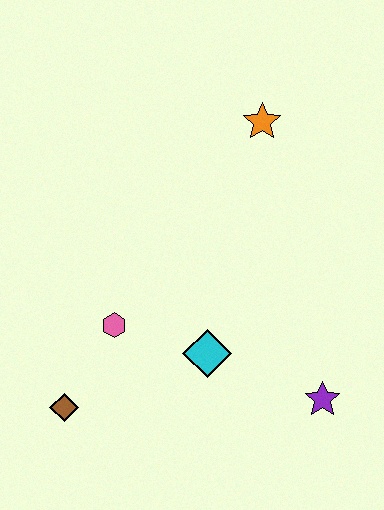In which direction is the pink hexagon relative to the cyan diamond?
The pink hexagon is to the left of the cyan diamond.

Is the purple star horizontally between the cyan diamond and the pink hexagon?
No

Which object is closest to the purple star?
The cyan diamond is closest to the purple star.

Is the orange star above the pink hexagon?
Yes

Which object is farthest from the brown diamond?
The orange star is farthest from the brown diamond.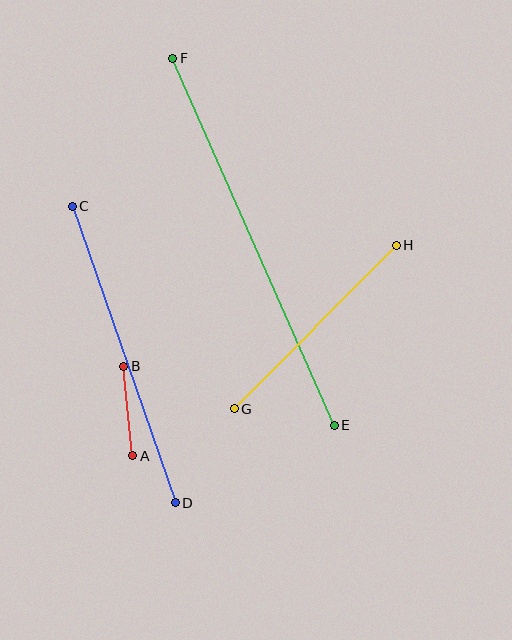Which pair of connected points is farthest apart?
Points E and F are farthest apart.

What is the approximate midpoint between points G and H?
The midpoint is at approximately (315, 327) pixels.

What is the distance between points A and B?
The distance is approximately 90 pixels.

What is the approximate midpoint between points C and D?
The midpoint is at approximately (124, 354) pixels.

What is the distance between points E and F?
The distance is approximately 401 pixels.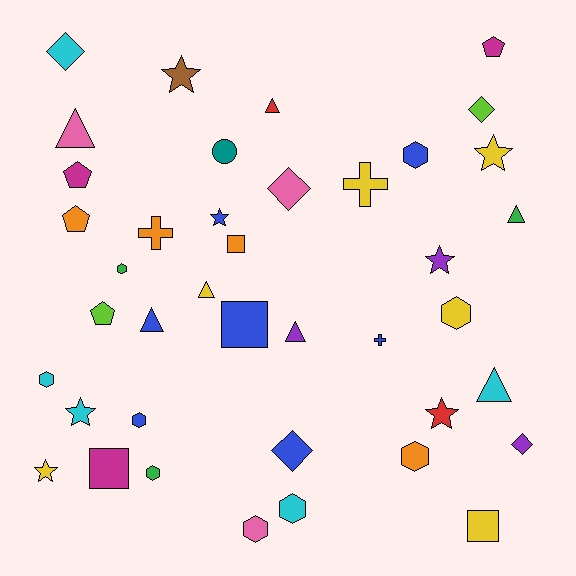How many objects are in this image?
There are 40 objects.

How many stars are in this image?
There are 7 stars.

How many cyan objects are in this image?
There are 5 cyan objects.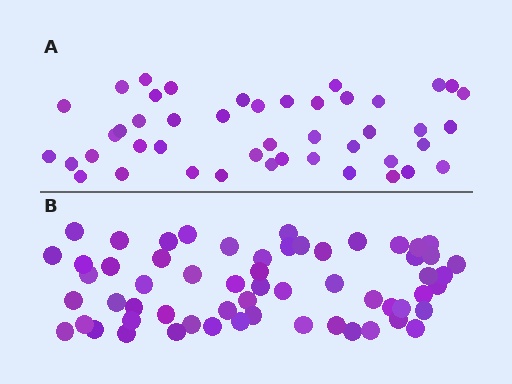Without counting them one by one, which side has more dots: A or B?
Region B (the bottom region) has more dots.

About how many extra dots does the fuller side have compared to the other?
Region B has approximately 15 more dots than region A.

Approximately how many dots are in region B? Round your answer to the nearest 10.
About 60 dots. (The exact count is 59, which rounds to 60.)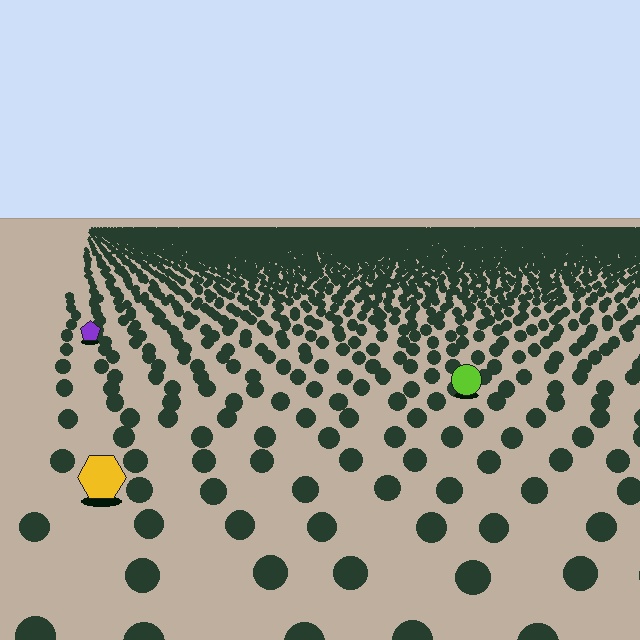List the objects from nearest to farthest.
From nearest to farthest: the yellow hexagon, the lime circle, the purple pentagon.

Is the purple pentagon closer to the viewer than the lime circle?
No. The lime circle is closer — you can tell from the texture gradient: the ground texture is coarser near it.